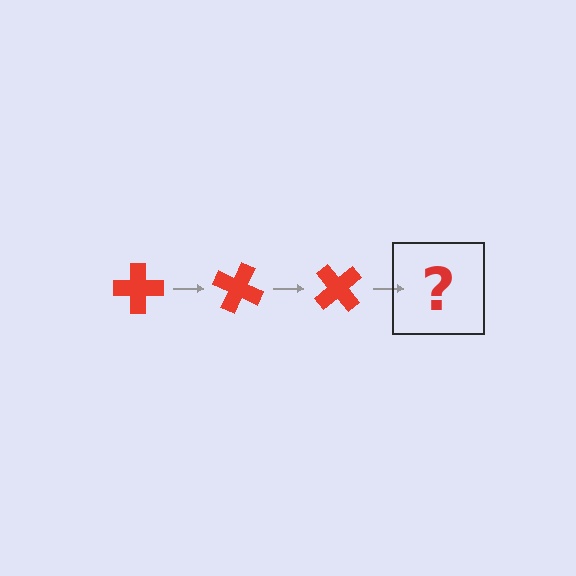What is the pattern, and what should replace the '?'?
The pattern is that the cross rotates 25 degrees each step. The '?' should be a red cross rotated 75 degrees.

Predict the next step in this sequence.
The next step is a red cross rotated 75 degrees.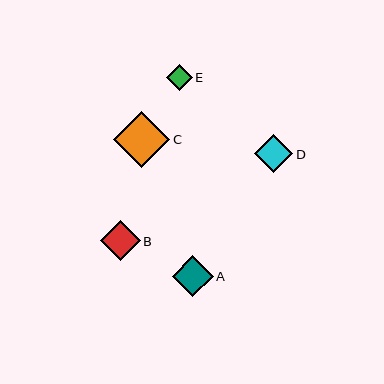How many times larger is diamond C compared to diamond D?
Diamond C is approximately 1.5 times the size of diamond D.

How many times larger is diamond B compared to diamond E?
Diamond B is approximately 1.6 times the size of diamond E.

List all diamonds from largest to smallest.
From largest to smallest: C, A, B, D, E.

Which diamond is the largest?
Diamond C is the largest with a size of approximately 56 pixels.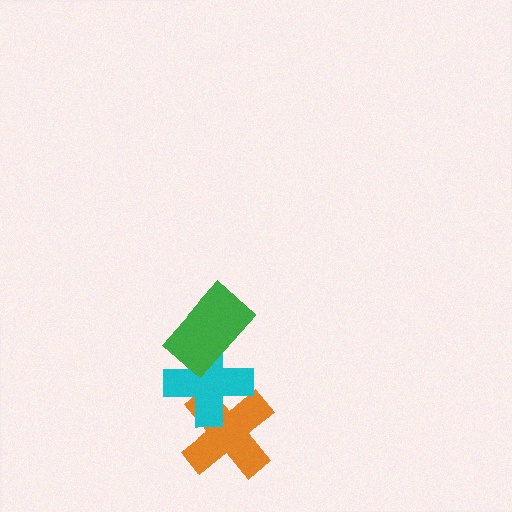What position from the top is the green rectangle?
The green rectangle is 1st from the top.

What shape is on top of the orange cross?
The cyan cross is on top of the orange cross.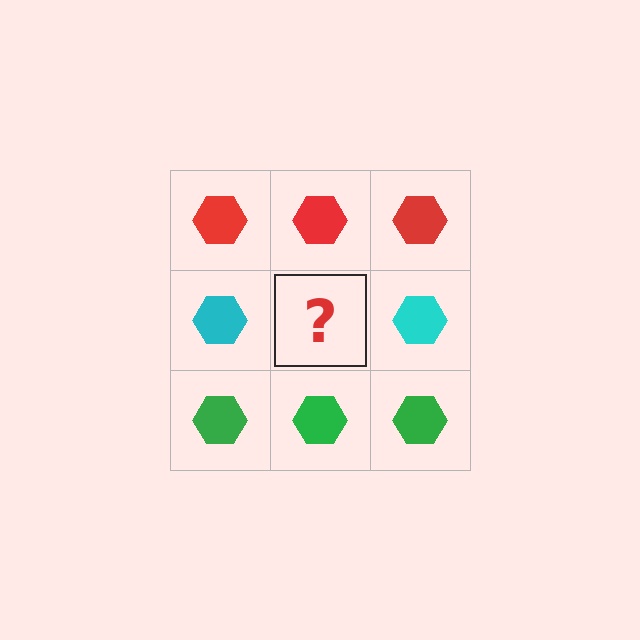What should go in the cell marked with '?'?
The missing cell should contain a cyan hexagon.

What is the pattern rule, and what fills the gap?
The rule is that each row has a consistent color. The gap should be filled with a cyan hexagon.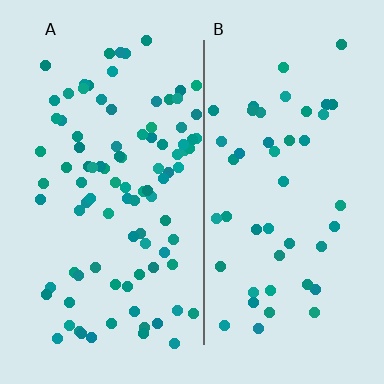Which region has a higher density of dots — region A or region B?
A (the left).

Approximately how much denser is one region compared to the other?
Approximately 2.1× — region A over region B.